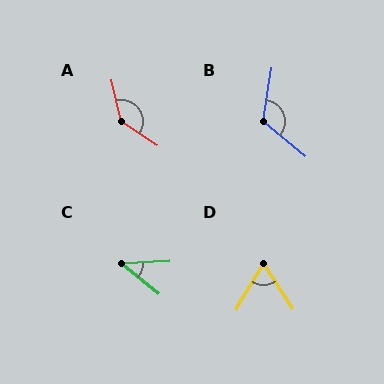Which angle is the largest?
A, at approximately 136 degrees.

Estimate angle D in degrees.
Approximately 63 degrees.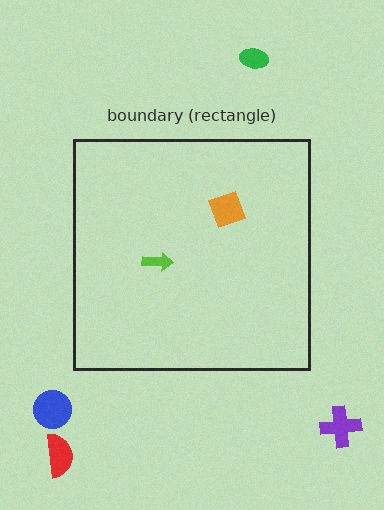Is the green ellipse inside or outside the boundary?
Outside.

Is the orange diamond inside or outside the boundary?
Inside.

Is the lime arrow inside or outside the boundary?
Inside.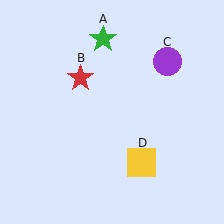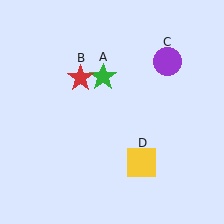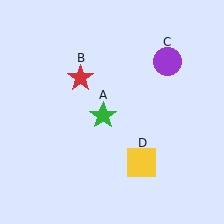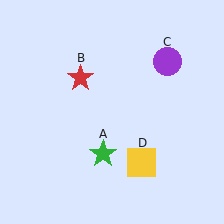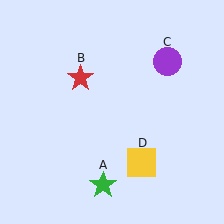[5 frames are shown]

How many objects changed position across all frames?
1 object changed position: green star (object A).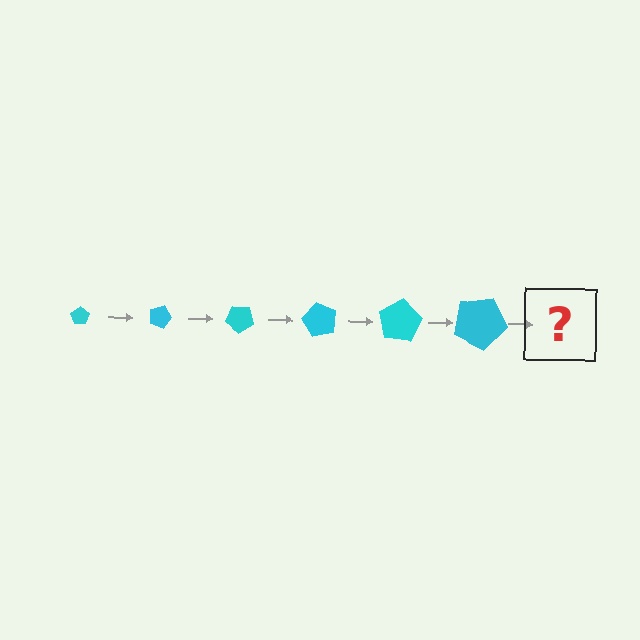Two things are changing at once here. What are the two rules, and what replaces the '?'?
The two rules are that the pentagon grows larger each step and it rotates 20 degrees each step. The '?' should be a pentagon, larger than the previous one and rotated 120 degrees from the start.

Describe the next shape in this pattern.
It should be a pentagon, larger than the previous one and rotated 120 degrees from the start.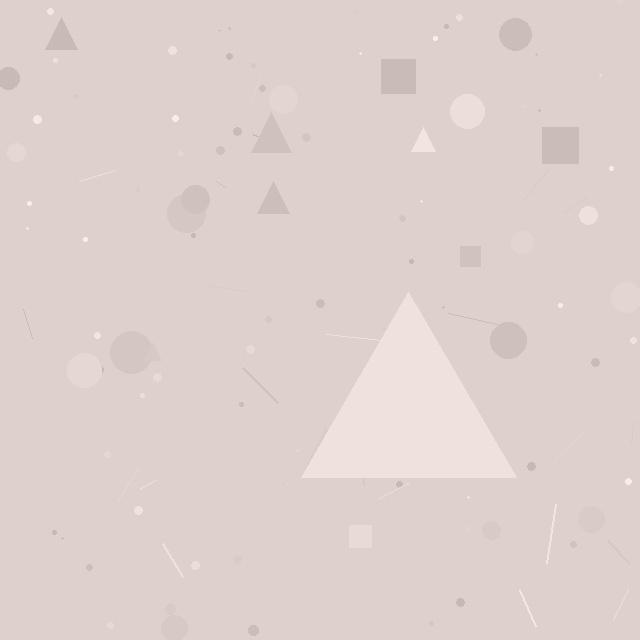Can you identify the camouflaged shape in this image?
The camouflaged shape is a triangle.